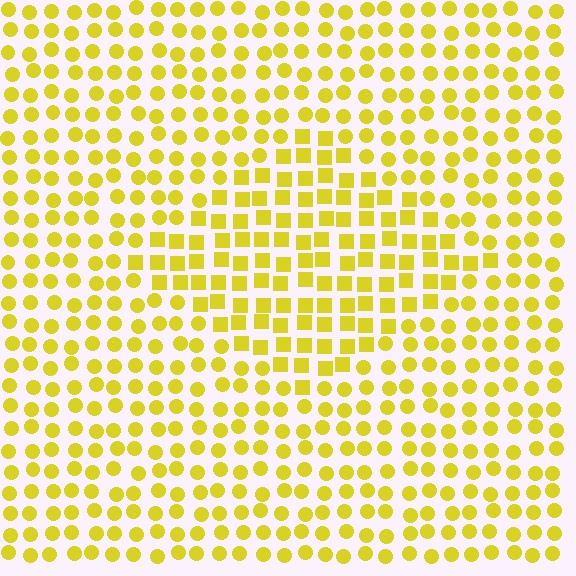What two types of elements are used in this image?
The image uses squares inside the diamond region and circles outside it.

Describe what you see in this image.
The image is filled with small yellow elements arranged in a uniform grid. A diamond-shaped region contains squares, while the surrounding area contains circles. The boundary is defined purely by the change in element shape.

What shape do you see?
I see a diamond.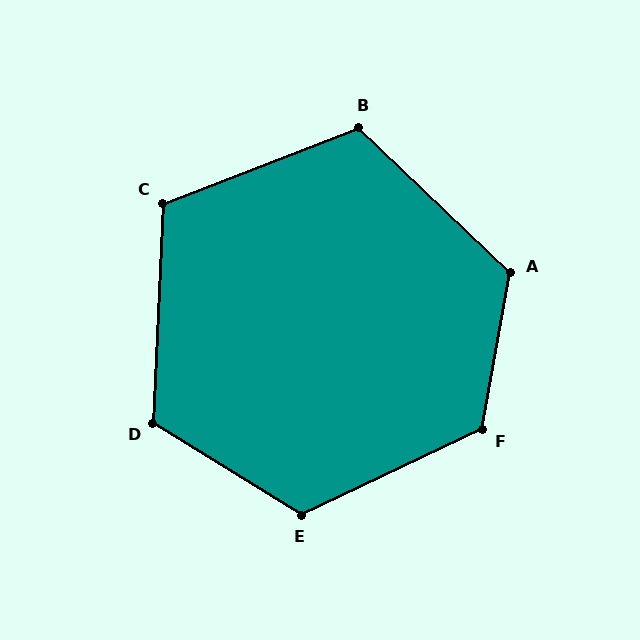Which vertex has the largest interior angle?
F, at approximately 125 degrees.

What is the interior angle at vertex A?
Approximately 124 degrees (obtuse).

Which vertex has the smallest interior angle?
C, at approximately 113 degrees.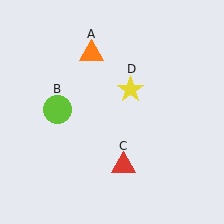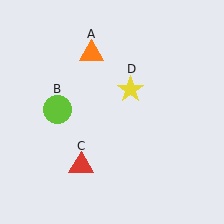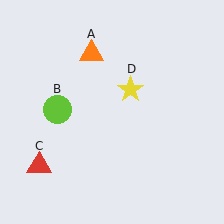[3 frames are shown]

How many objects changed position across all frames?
1 object changed position: red triangle (object C).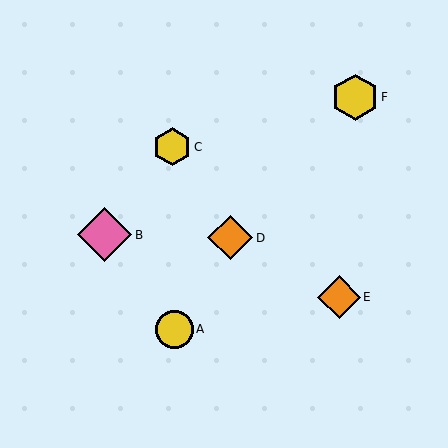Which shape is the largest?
The pink diamond (labeled B) is the largest.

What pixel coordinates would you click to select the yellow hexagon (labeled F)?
Click at (355, 97) to select the yellow hexagon F.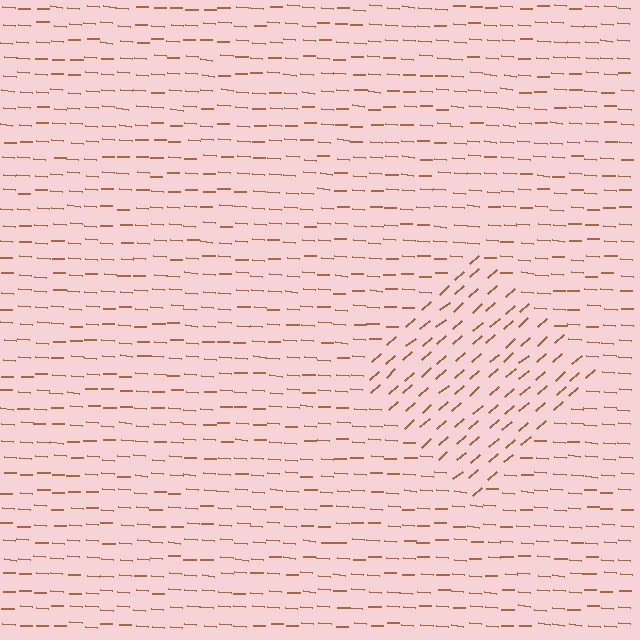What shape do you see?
I see a diamond.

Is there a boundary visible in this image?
Yes, there is a texture boundary formed by a change in line orientation.